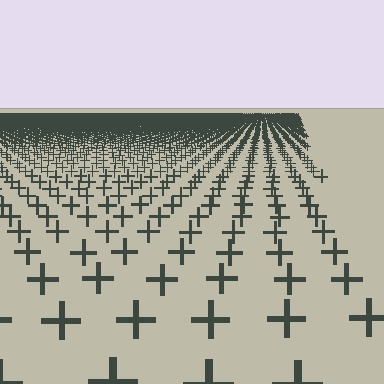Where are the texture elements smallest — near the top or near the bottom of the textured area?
Near the top.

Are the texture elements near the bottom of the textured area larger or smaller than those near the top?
Larger. Near the bottom, elements are closer to the viewer and appear at a bigger on-screen size.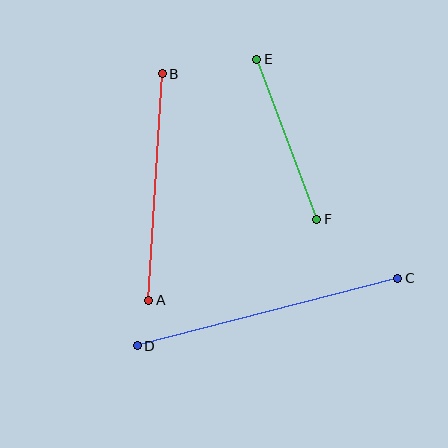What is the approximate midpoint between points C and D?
The midpoint is at approximately (268, 312) pixels.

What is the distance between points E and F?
The distance is approximately 171 pixels.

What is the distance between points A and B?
The distance is approximately 227 pixels.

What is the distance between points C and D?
The distance is approximately 269 pixels.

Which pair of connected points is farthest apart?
Points C and D are farthest apart.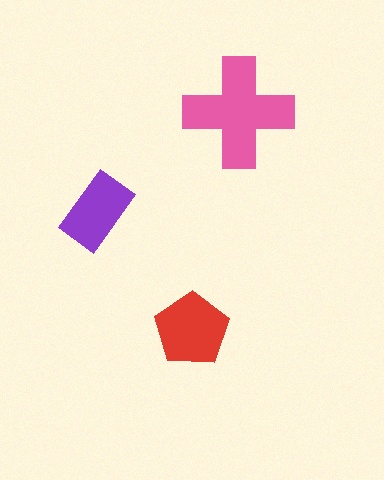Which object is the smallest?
The purple rectangle.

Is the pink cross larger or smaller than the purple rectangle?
Larger.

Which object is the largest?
The pink cross.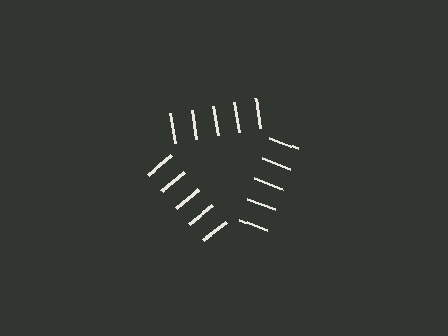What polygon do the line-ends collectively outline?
An illusory triangle — the line segments terminate on its edges but no continuous stroke is drawn.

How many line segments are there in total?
15 — 5 along each of the 3 edges.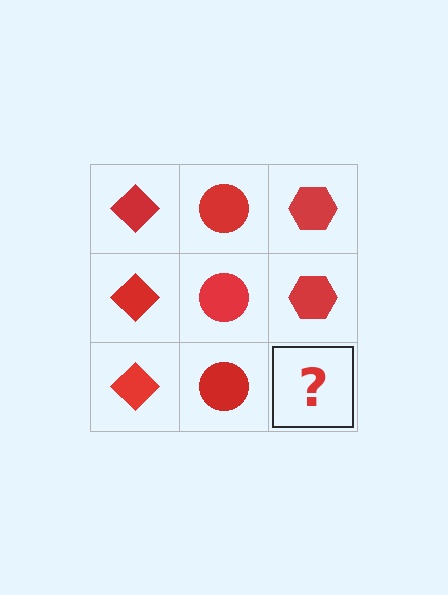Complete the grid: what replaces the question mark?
The question mark should be replaced with a red hexagon.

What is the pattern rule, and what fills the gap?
The rule is that each column has a consistent shape. The gap should be filled with a red hexagon.